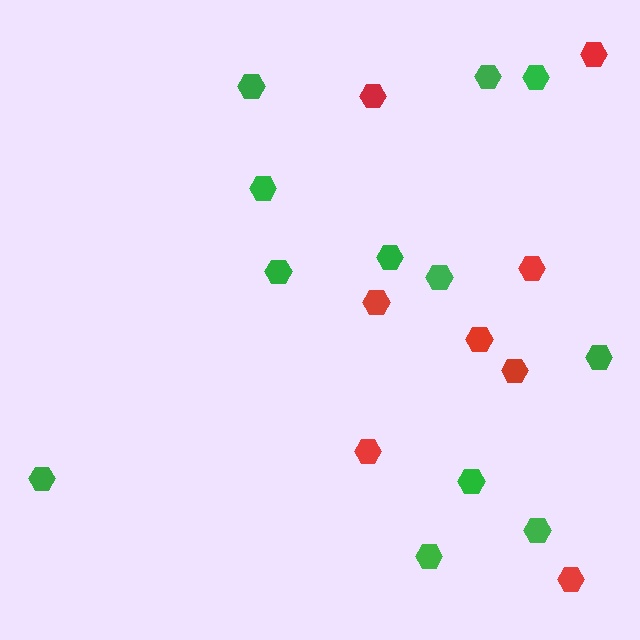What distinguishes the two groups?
There are 2 groups: one group of red hexagons (8) and one group of green hexagons (12).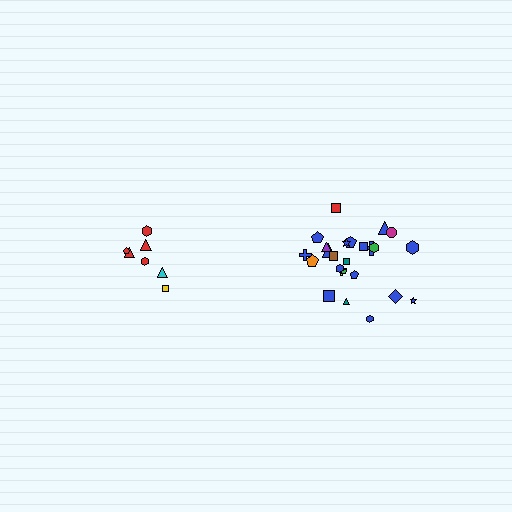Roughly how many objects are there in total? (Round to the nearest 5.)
Roughly 30 objects in total.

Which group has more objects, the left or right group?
The right group.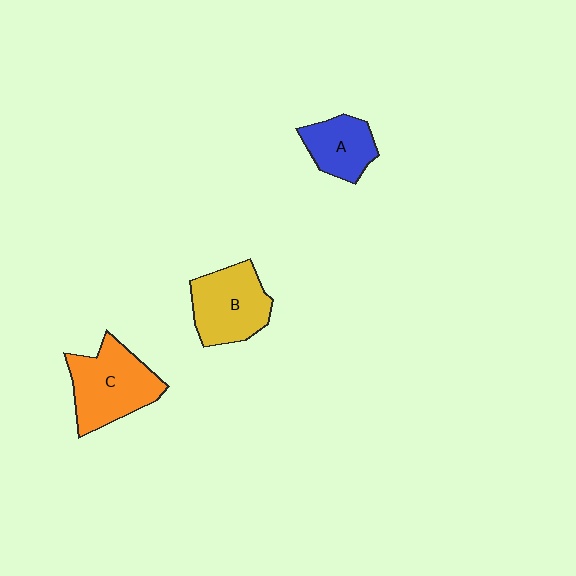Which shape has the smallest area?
Shape A (blue).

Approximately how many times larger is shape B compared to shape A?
Approximately 1.4 times.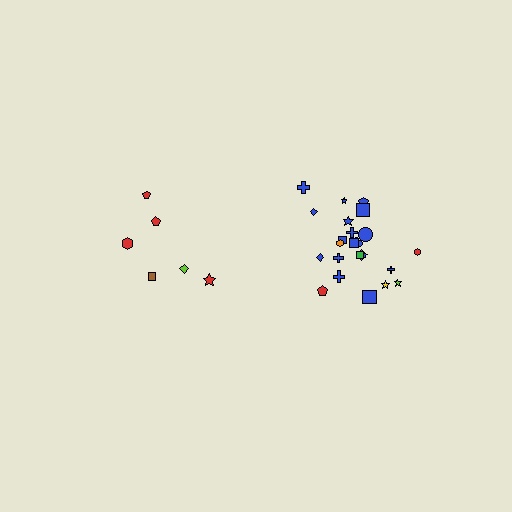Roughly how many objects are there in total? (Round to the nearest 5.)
Roughly 30 objects in total.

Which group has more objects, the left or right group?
The right group.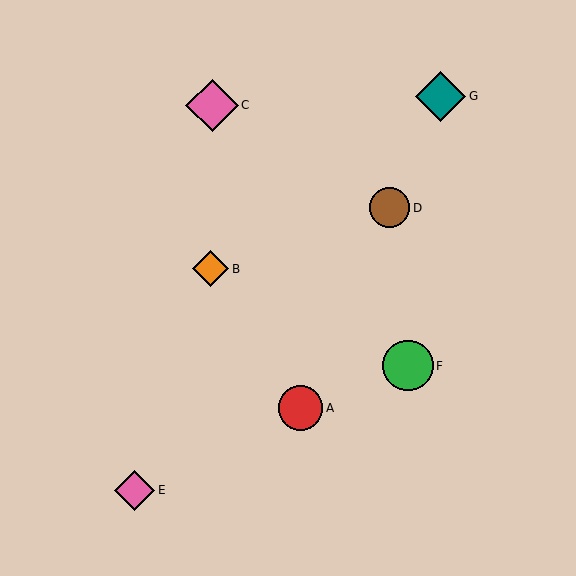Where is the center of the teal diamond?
The center of the teal diamond is at (441, 96).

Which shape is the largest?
The pink diamond (labeled C) is the largest.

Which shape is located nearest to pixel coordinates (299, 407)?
The red circle (labeled A) at (301, 408) is nearest to that location.